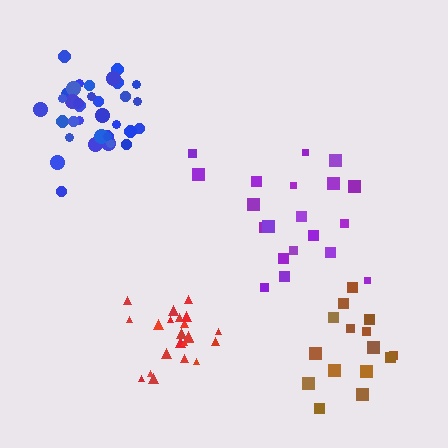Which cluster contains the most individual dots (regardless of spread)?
Blue (35).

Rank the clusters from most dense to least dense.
blue, red, brown, purple.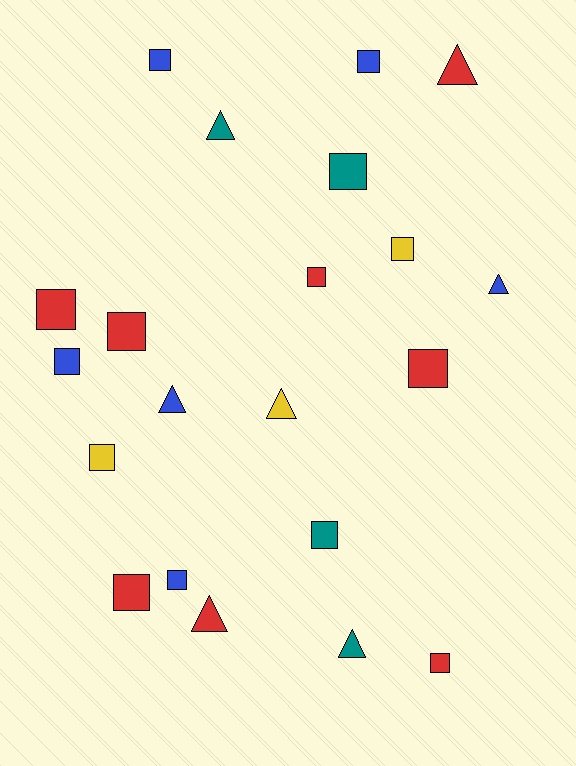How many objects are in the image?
There are 21 objects.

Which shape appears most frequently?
Square, with 14 objects.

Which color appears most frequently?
Red, with 8 objects.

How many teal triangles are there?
There are 2 teal triangles.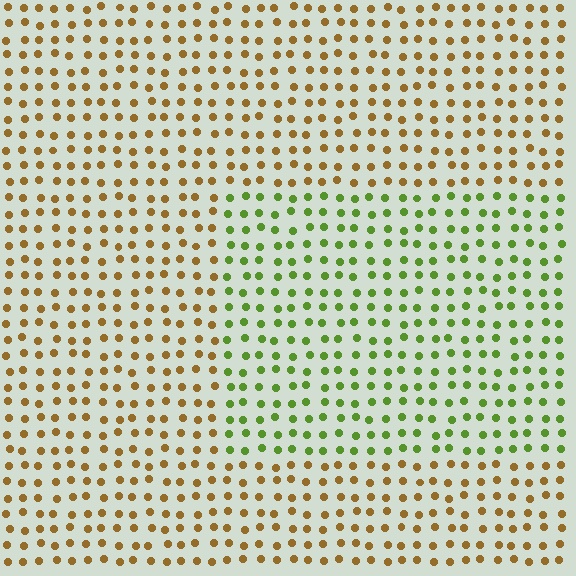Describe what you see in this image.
The image is filled with small brown elements in a uniform arrangement. A rectangle-shaped region is visible where the elements are tinted to a slightly different hue, forming a subtle color boundary.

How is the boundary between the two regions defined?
The boundary is defined purely by a slight shift in hue (about 58 degrees). Spacing, size, and orientation are identical on both sides.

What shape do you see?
I see a rectangle.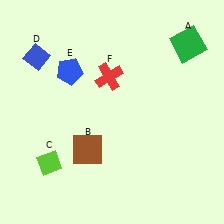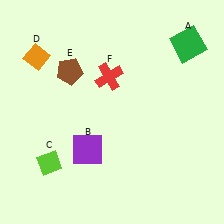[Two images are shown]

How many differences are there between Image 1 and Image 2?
There are 3 differences between the two images.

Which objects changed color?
B changed from brown to purple. D changed from blue to orange. E changed from blue to brown.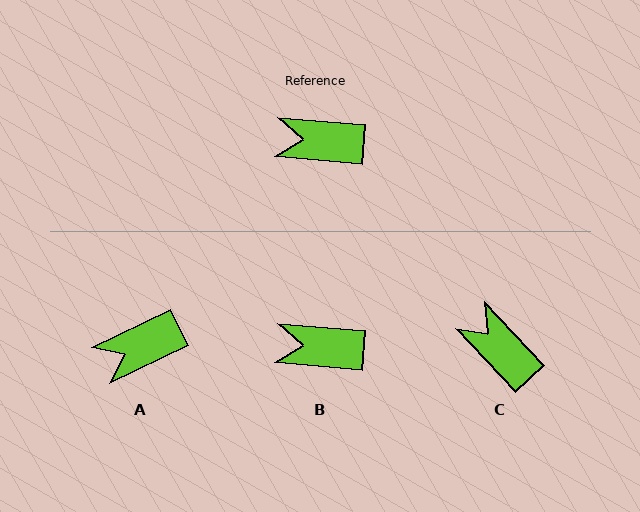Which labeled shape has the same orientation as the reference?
B.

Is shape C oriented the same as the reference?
No, it is off by about 42 degrees.